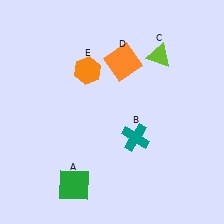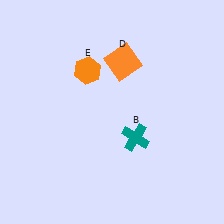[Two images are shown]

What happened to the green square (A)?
The green square (A) was removed in Image 2. It was in the bottom-left area of Image 1.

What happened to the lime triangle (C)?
The lime triangle (C) was removed in Image 2. It was in the top-right area of Image 1.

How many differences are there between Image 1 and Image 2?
There are 2 differences between the two images.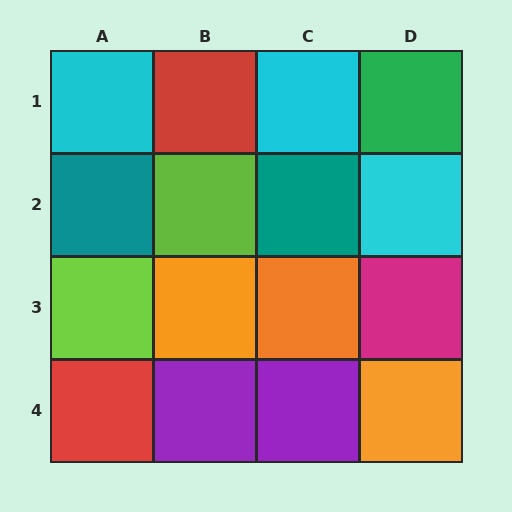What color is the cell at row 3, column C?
Orange.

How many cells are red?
2 cells are red.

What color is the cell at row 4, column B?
Purple.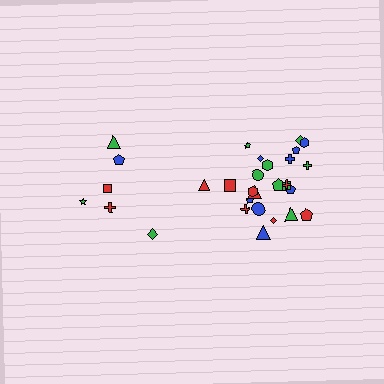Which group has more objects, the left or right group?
The right group.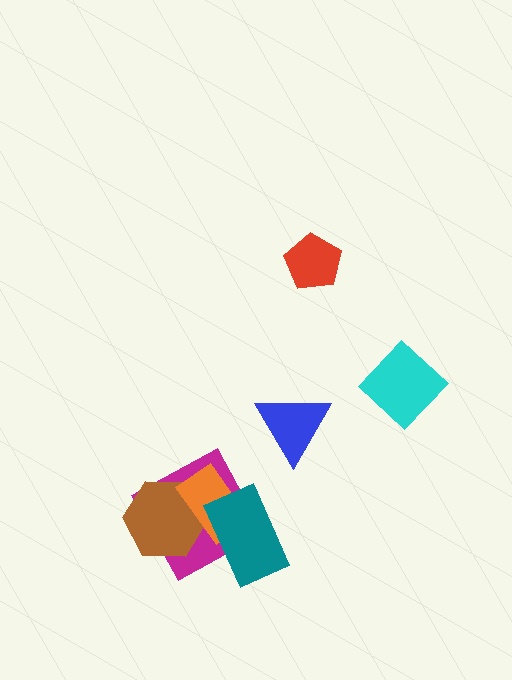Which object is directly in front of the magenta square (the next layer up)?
The brown hexagon is directly in front of the magenta square.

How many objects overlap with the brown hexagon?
2 objects overlap with the brown hexagon.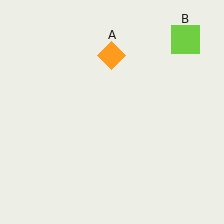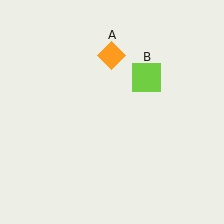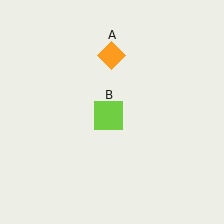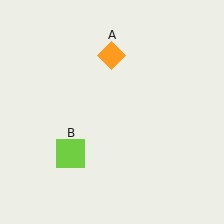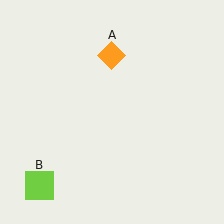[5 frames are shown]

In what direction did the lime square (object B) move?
The lime square (object B) moved down and to the left.